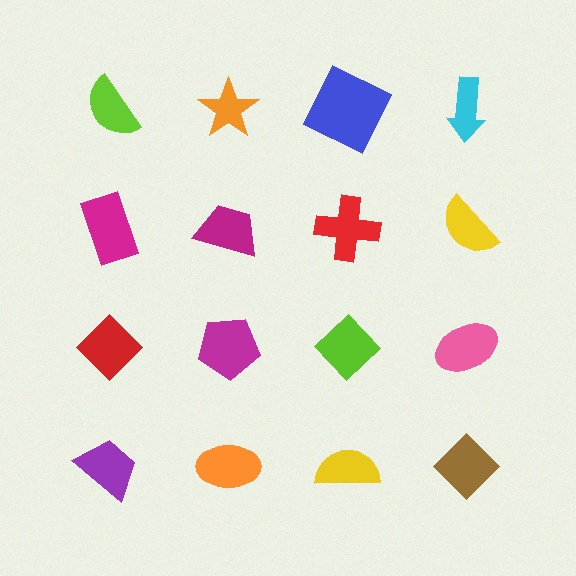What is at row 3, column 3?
A lime diamond.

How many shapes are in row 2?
4 shapes.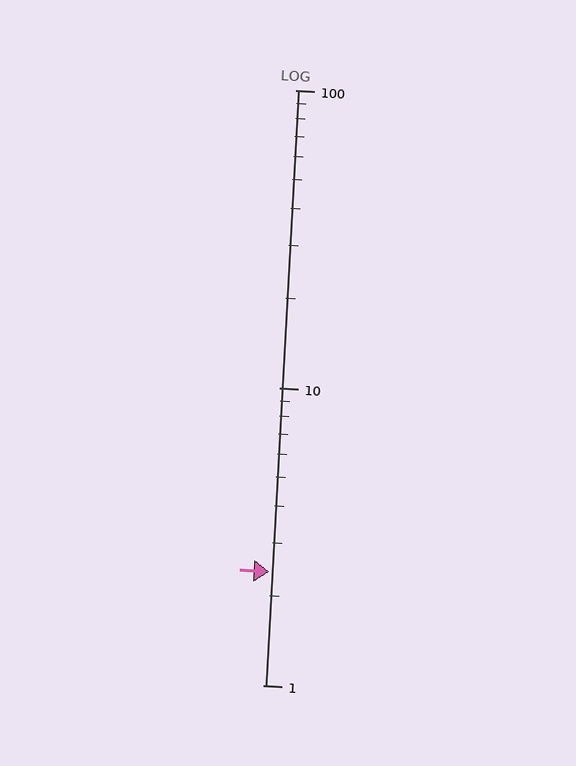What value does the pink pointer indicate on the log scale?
The pointer indicates approximately 2.4.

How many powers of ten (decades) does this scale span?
The scale spans 2 decades, from 1 to 100.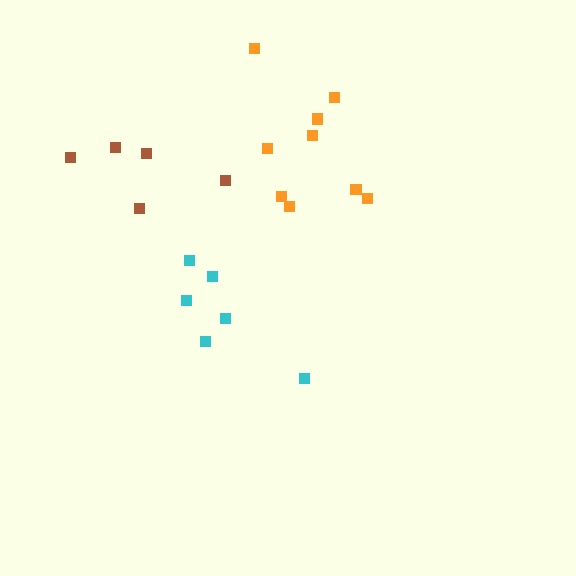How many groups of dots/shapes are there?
There are 3 groups.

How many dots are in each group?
Group 1: 9 dots, Group 2: 6 dots, Group 3: 5 dots (20 total).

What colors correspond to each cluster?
The clusters are colored: orange, cyan, brown.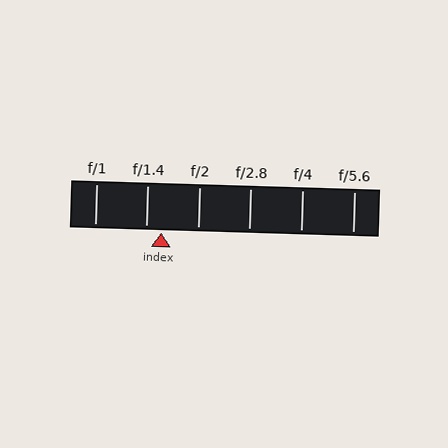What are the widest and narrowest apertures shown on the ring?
The widest aperture shown is f/1 and the narrowest is f/5.6.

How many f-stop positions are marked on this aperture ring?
There are 6 f-stop positions marked.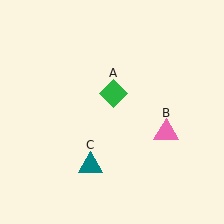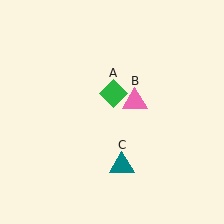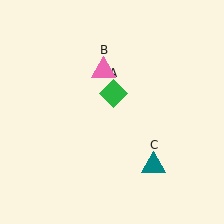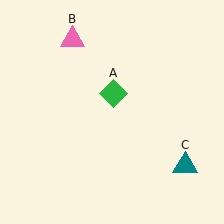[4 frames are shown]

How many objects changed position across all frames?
2 objects changed position: pink triangle (object B), teal triangle (object C).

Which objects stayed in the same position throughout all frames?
Green diamond (object A) remained stationary.